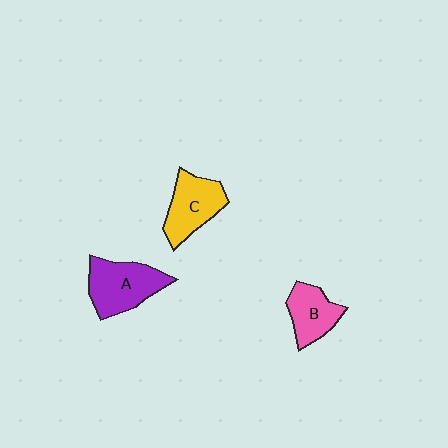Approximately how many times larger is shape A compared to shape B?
Approximately 1.4 times.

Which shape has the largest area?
Shape A (purple).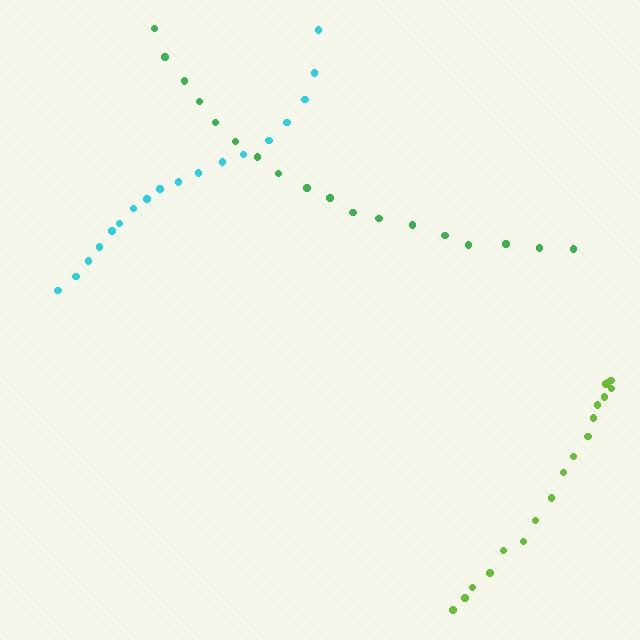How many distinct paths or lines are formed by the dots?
There are 3 distinct paths.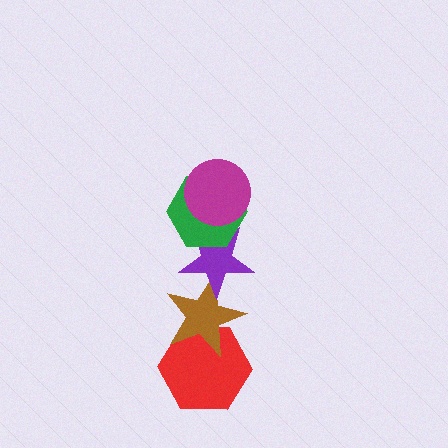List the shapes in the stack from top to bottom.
From top to bottom: the magenta circle, the green hexagon, the purple star, the brown star, the red hexagon.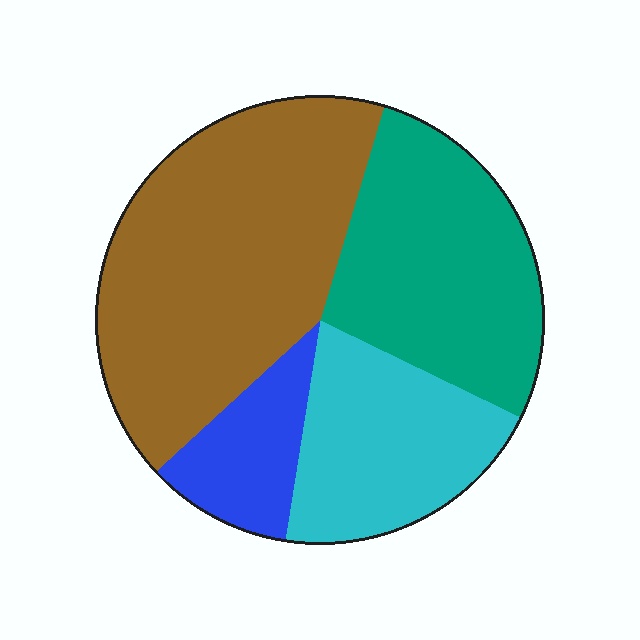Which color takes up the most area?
Brown, at roughly 40%.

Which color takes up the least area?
Blue, at roughly 10%.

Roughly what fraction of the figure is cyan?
Cyan takes up between a sixth and a third of the figure.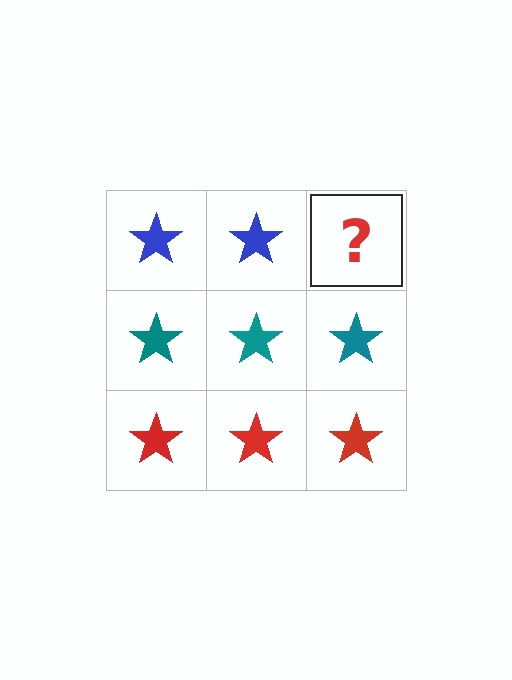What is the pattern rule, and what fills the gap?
The rule is that each row has a consistent color. The gap should be filled with a blue star.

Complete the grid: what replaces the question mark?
The question mark should be replaced with a blue star.